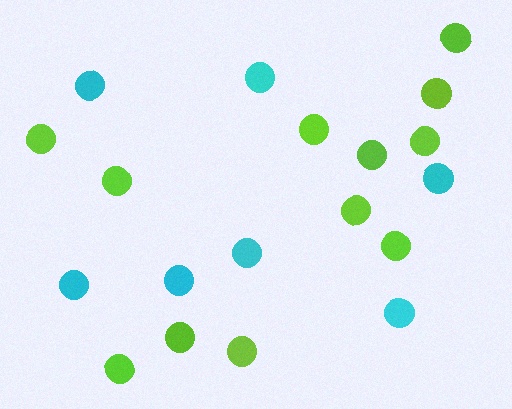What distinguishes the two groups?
There are 2 groups: one group of cyan circles (7) and one group of lime circles (12).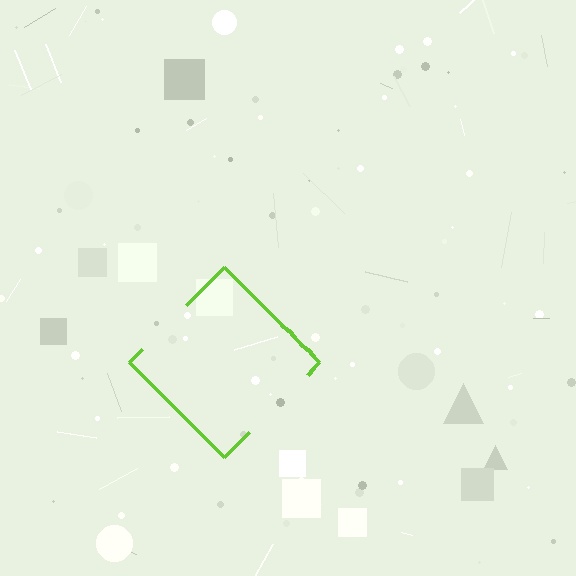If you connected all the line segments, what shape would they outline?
They would outline a diamond.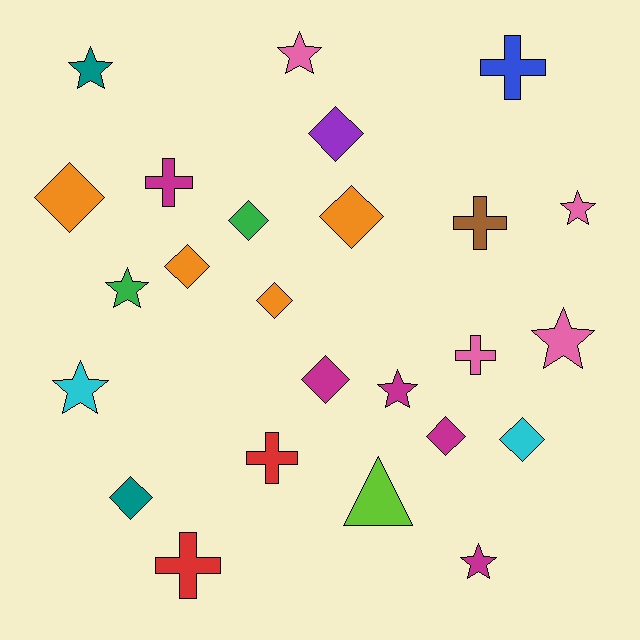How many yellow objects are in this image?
There are no yellow objects.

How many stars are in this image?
There are 8 stars.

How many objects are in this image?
There are 25 objects.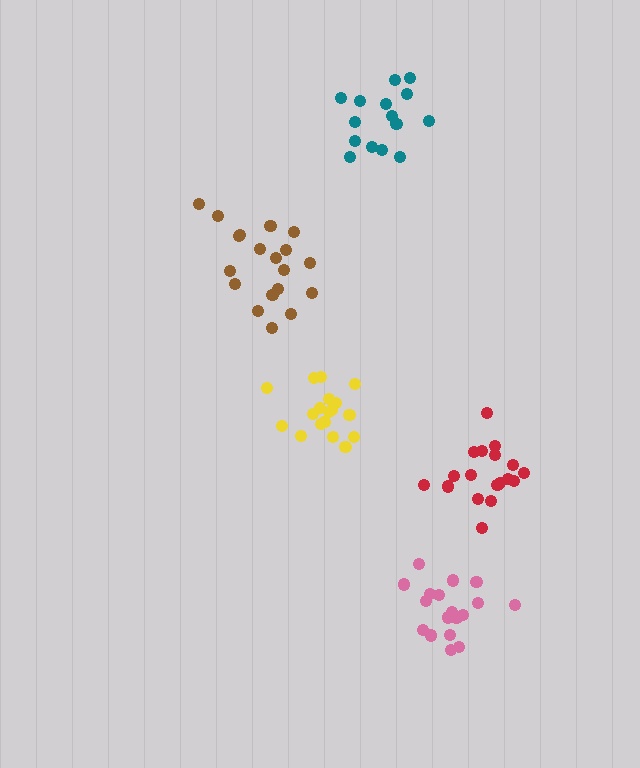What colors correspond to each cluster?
The clusters are colored: brown, red, yellow, pink, teal.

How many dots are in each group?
Group 1: 19 dots, Group 2: 18 dots, Group 3: 18 dots, Group 4: 18 dots, Group 5: 15 dots (88 total).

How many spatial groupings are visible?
There are 5 spatial groupings.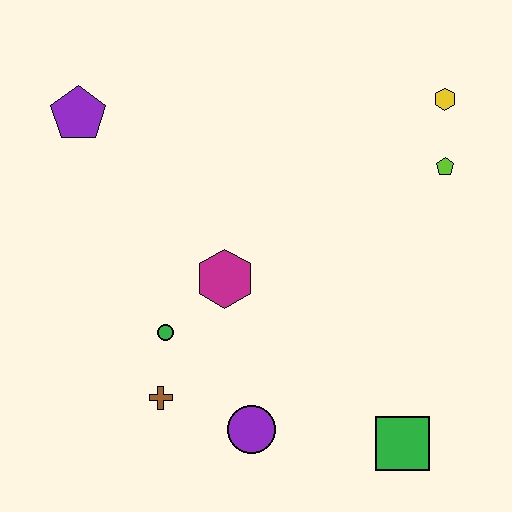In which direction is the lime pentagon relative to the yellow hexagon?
The lime pentagon is below the yellow hexagon.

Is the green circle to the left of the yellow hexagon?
Yes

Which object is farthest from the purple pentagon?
The green square is farthest from the purple pentagon.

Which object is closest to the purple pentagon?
The magenta hexagon is closest to the purple pentagon.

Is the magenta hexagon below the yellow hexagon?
Yes